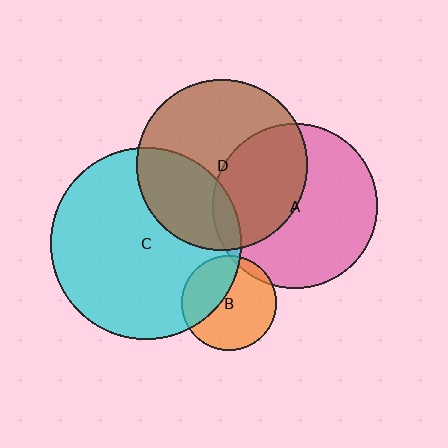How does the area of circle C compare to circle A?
Approximately 1.4 times.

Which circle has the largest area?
Circle C (cyan).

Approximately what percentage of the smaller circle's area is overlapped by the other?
Approximately 5%.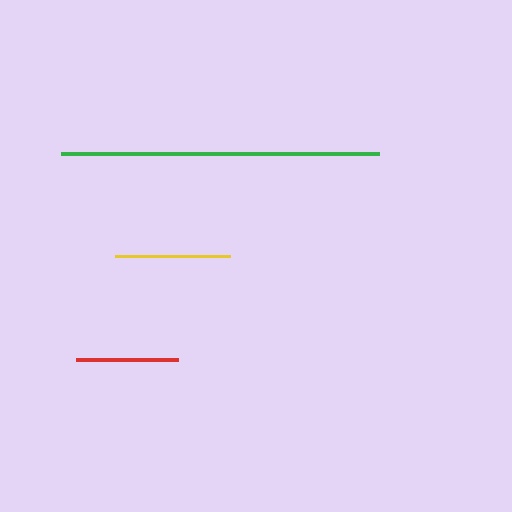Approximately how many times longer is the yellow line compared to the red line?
The yellow line is approximately 1.1 times the length of the red line.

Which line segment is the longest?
The green line is the longest at approximately 318 pixels.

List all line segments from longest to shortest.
From longest to shortest: green, yellow, red.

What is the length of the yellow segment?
The yellow segment is approximately 116 pixels long.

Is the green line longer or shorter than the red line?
The green line is longer than the red line.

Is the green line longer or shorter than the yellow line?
The green line is longer than the yellow line.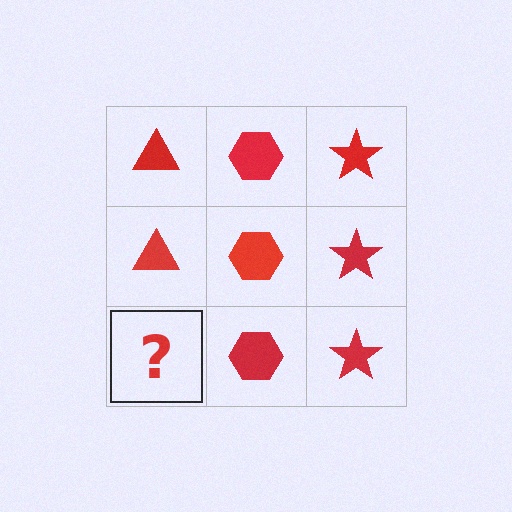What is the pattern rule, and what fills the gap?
The rule is that each column has a consistent shape. The gap should be filled with a red triangle.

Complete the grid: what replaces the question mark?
The question mark should be replaced with a red triangle.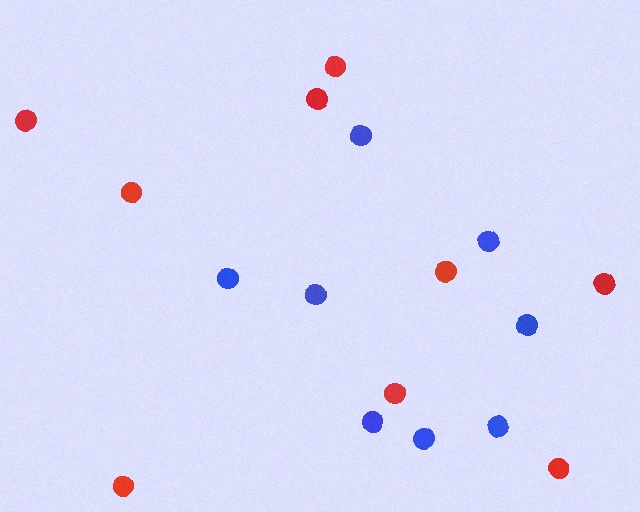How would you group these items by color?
There are 2 groups: one group of red circles (9) and one group of blue circles (8).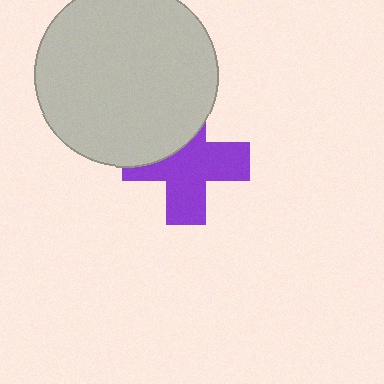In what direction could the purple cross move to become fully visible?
The purple cross could move down. That would shift it out from behind the light gray circle entirely.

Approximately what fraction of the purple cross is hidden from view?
Roughly 34% of the purple cross is hidden behind the light gray circle.